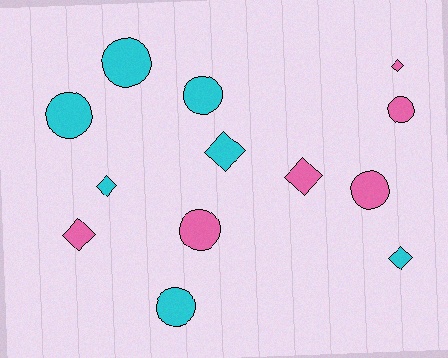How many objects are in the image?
There are 13 objects.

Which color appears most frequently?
Cyan, with 7 objects.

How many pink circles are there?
There are 3 pink circles.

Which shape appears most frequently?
Circle, with 7 objects.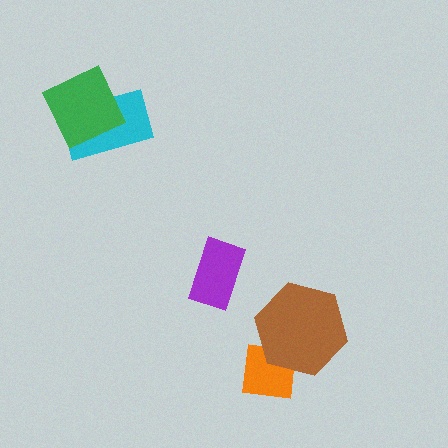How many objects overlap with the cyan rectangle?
1 object overlaps with the cyan rectangle.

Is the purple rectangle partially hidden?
No, no other shape covers it.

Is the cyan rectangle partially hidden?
Yes, it is partially covered by another shape.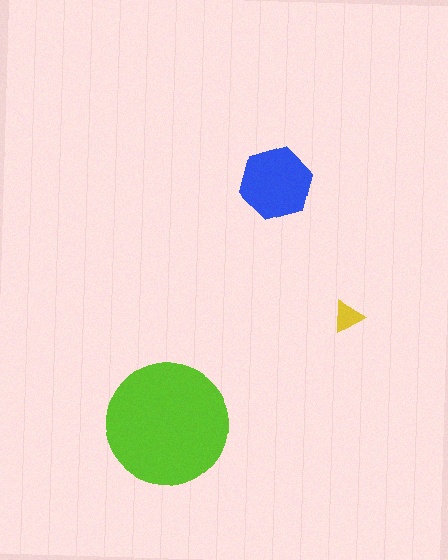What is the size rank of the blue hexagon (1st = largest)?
2nd.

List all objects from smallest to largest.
The yellow triangle, the blue hexagon, the lime circle.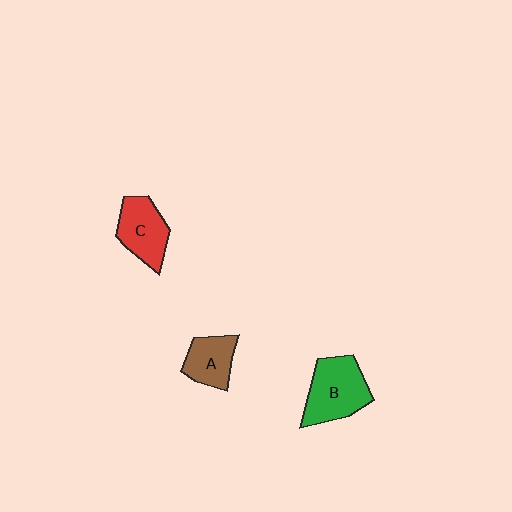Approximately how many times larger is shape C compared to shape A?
Approximately 1.2 times.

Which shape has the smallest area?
Shape A (brown).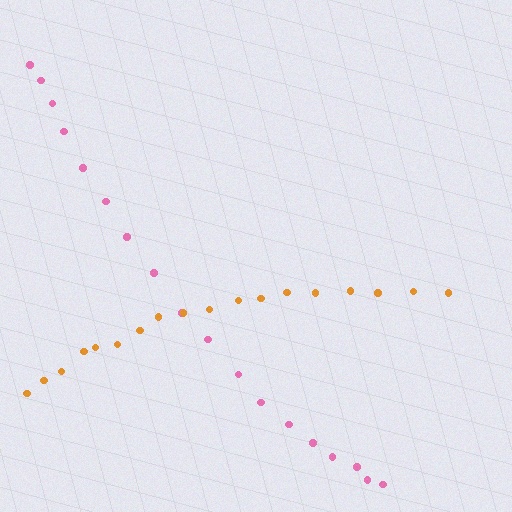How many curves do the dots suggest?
There are 2 distinct paths.